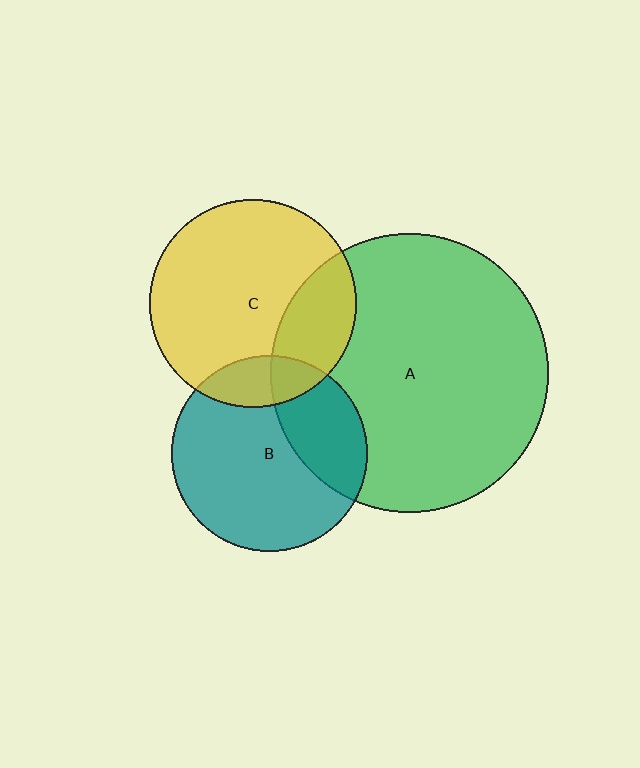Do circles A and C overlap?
Yes.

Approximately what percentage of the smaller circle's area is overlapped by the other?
Approximately 25%.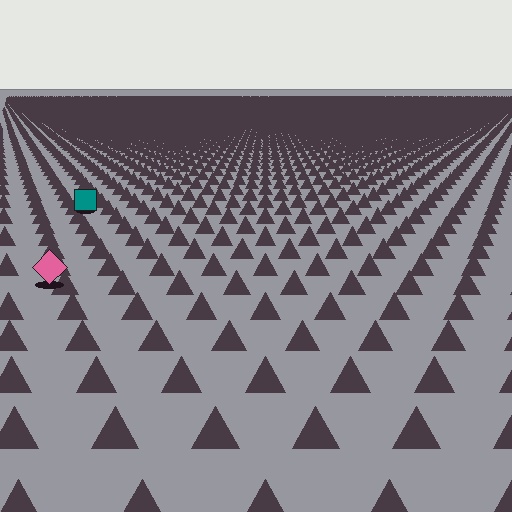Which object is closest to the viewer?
The pink diamond is closest. The texture marks near it are larger and more spread out.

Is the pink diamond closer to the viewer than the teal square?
Yes. The pink diamond is closer — you can tell from the texture gradient: the ground texture is coarser near it.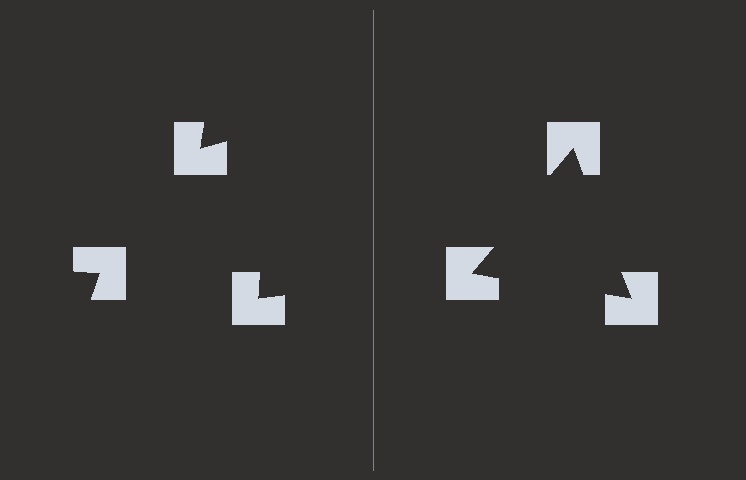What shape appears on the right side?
An illusory triangle.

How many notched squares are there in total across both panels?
6 — 3 on each side.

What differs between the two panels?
The notched squares are positioned identically on both sides; only the wedge orientations differ. On the right they align to a triangle; on the left they are misaligned.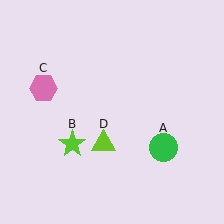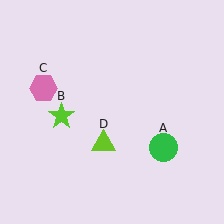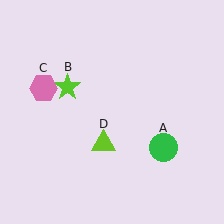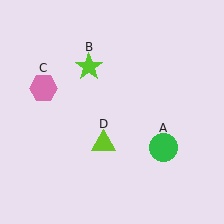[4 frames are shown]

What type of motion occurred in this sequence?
The lime star (object B) rotated clockwise around the center of the scene.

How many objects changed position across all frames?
1 object changed position: lime star (object B).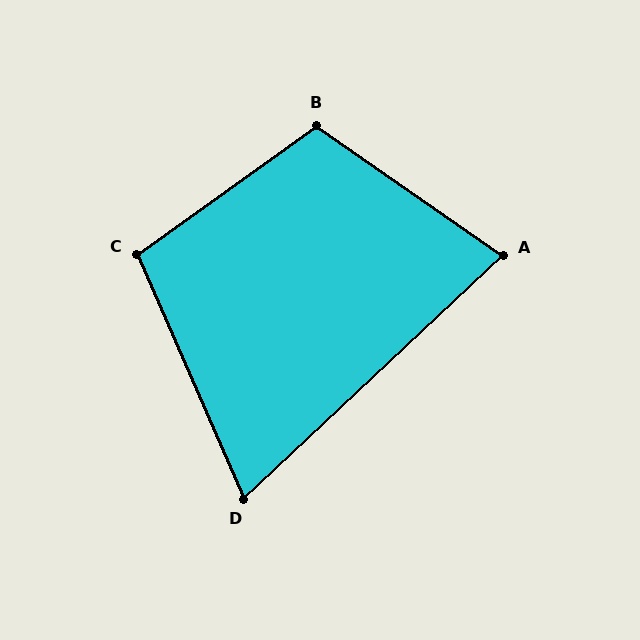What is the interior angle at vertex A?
Approximately 78 degrees (acute).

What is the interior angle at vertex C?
Approximately 102 degrees (obtuse).